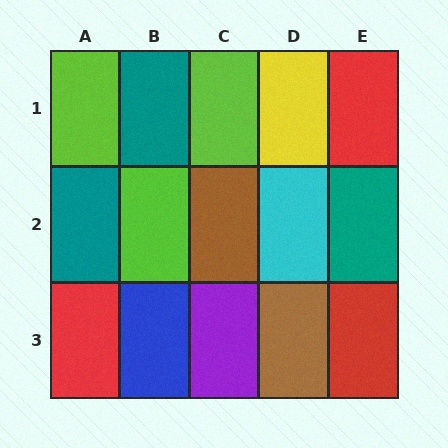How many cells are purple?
1 cell is purple.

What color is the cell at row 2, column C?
Brown.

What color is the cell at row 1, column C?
Lime.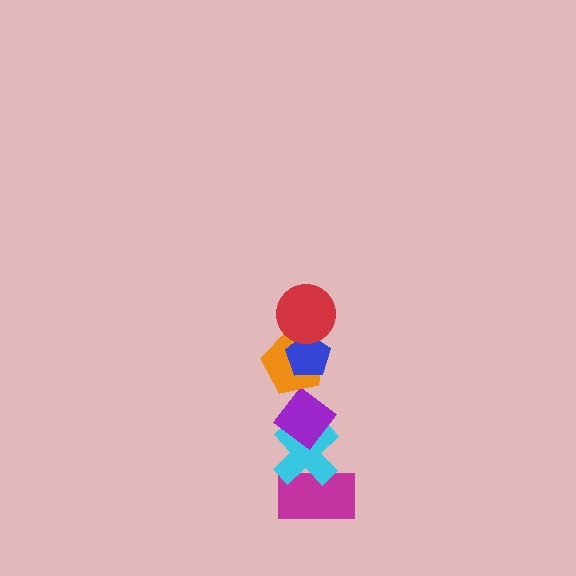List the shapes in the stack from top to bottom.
From top to bottom: the red circle, the blue pentagon, the orange pentagon, the purple diamond, the cyan cross, the magenta rectangle.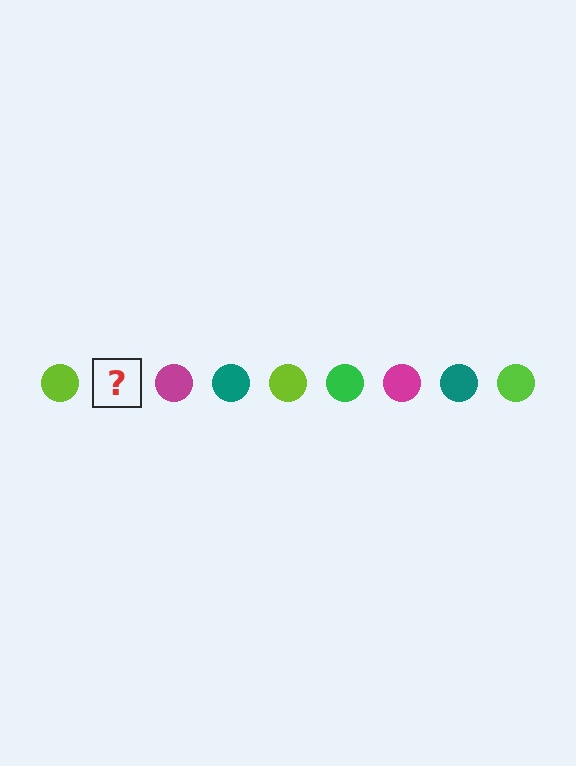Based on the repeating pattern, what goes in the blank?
The blank should be a green circle.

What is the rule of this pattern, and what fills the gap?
The rule is that the pattern cycles through lime, green, magenta, teal circles. The gap should be filled with a green circle.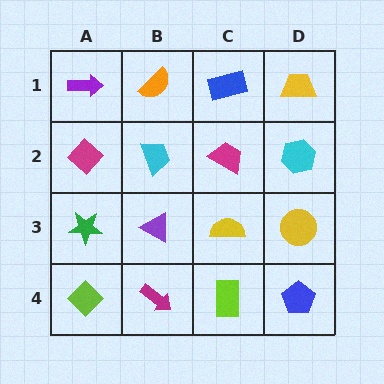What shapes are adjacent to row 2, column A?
A purple arrow (row 1, column A), a green star (row 3, column A), a cyan trapezoid (row 2, column B).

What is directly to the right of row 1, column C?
A yellow trapezoid.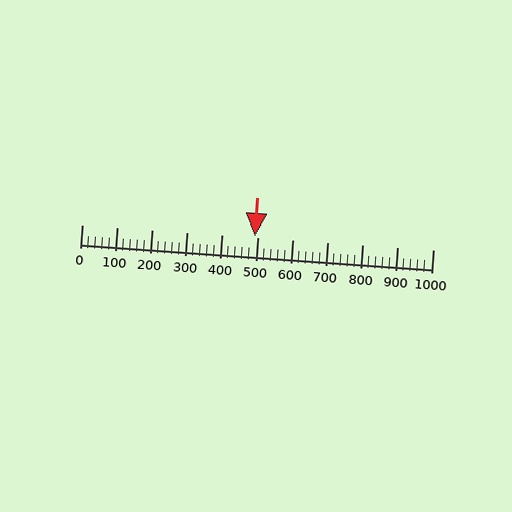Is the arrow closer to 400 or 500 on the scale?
The arrow is closer to 500.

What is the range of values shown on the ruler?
The ruler shows values from 0 to 1000.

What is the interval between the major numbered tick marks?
The major tick marks are spaced 100 units apart.